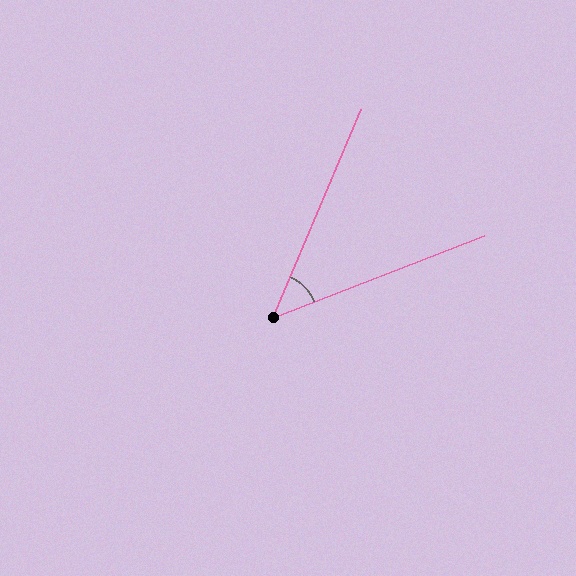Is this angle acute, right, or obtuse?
It is acute.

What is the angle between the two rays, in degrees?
Approximately 46 degrees.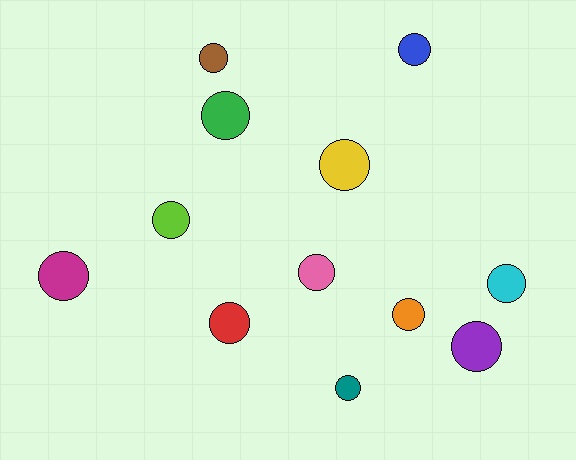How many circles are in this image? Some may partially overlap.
There are 12 circles.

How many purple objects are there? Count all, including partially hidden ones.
There is 1 purple object.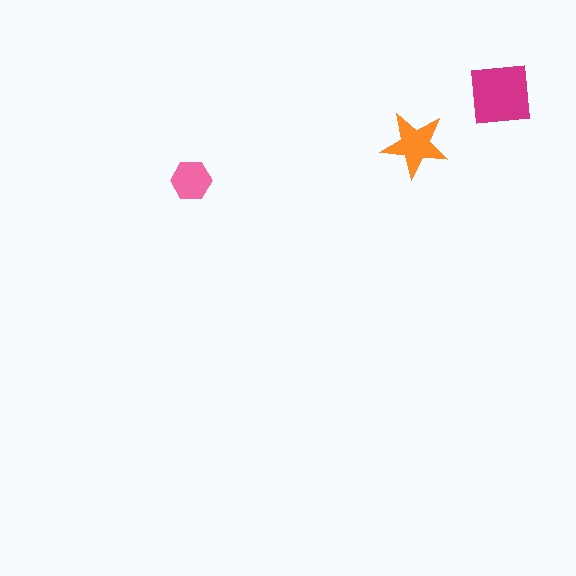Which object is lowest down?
The pink hexagon is bottommost.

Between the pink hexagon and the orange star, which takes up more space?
The orange star.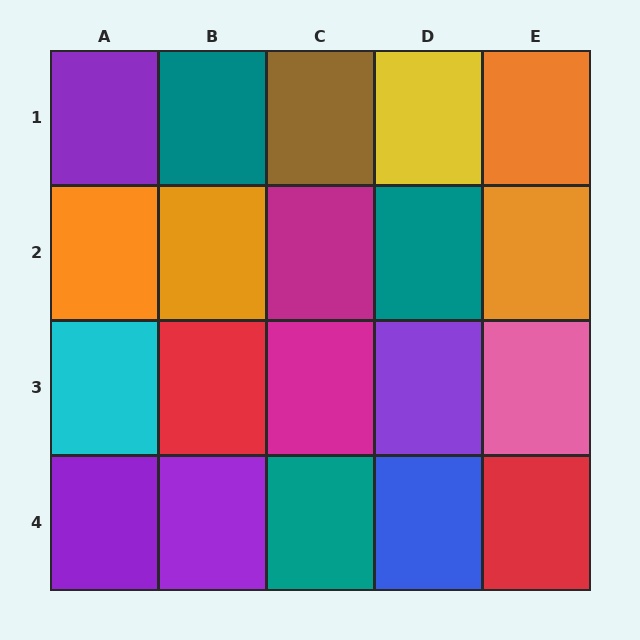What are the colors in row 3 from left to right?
Cyan, red, magenta, purple, pink.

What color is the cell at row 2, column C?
Magenta.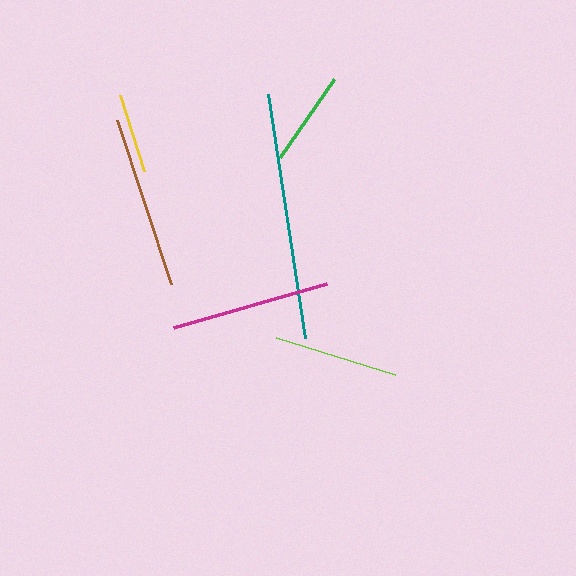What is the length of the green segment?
The green segment is approximately 95 pixels long.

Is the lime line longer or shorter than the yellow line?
The lime line is longer than the yellow line.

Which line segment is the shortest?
The yellow line is the shortest at approximately 80 pixels.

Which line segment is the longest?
The teal line is the longest at approximately 247 pixels.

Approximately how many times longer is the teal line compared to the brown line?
The teal line is approximately 1.4 times the length of the brown line.